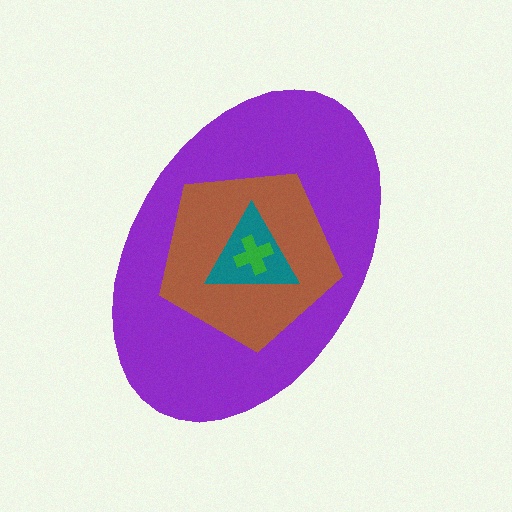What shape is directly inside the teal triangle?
The green cross.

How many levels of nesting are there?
4.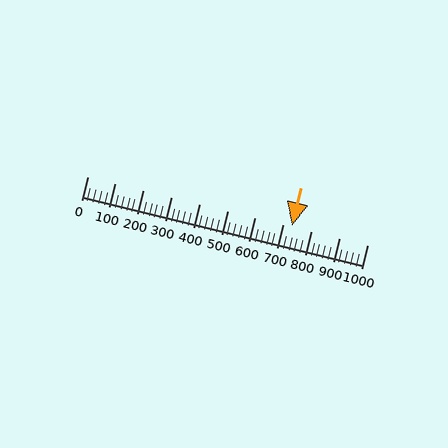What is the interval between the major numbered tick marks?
The major tick marks are spaced 100 units apart.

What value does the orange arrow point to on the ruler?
The orange arrow points to approximately 731.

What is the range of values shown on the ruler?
The ruler shows values from 0 to 1000.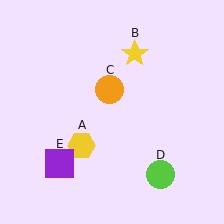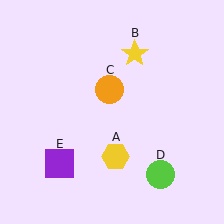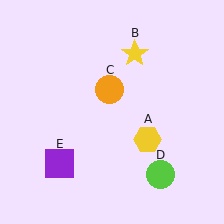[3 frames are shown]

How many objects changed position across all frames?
1 object changed position: yellow hexagon (object A).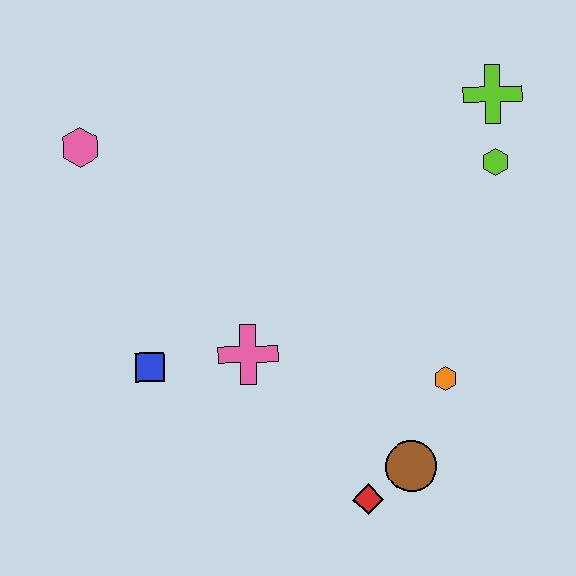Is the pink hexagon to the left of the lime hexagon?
Yes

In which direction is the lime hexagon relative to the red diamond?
The lime hexagon is above the red diamond.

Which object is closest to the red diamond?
The brown circle is closest to the red diamond.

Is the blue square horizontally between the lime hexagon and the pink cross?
No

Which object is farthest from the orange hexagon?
The pink hexagon is farthest from the orange hexagon.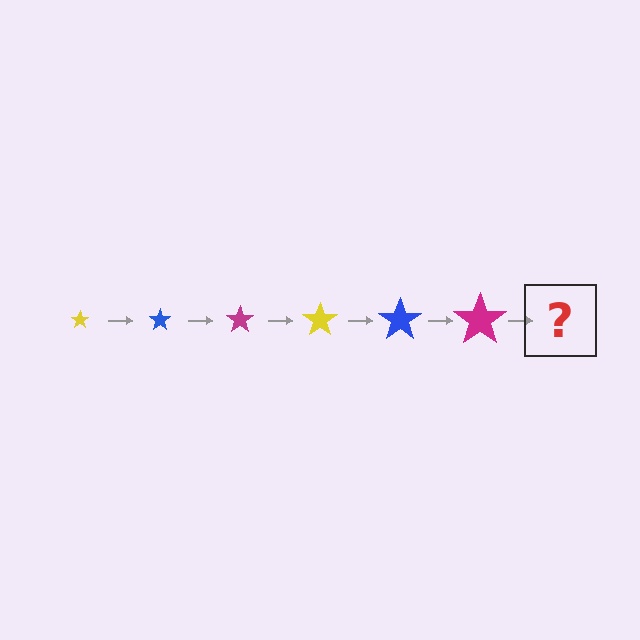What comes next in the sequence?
The next element should be a yellow star, larger than the previous one.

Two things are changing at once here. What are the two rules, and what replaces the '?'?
The two rules are that the star grows larger each step and the color cycles through yellow, blue, and magenta. The '?' should be a yellow star, larger than the previous one.